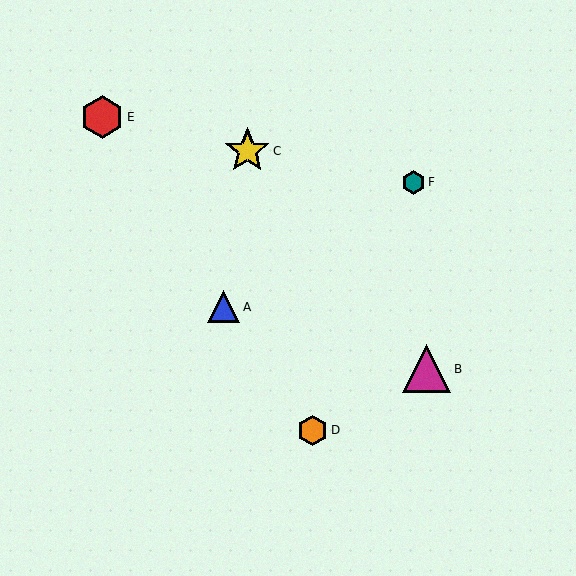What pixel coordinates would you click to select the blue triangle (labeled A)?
Click at (224, 307) to select the blue triangle A.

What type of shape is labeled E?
Shape E is a red hexagon.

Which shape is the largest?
The magenta triangle (labeled B) is the largest.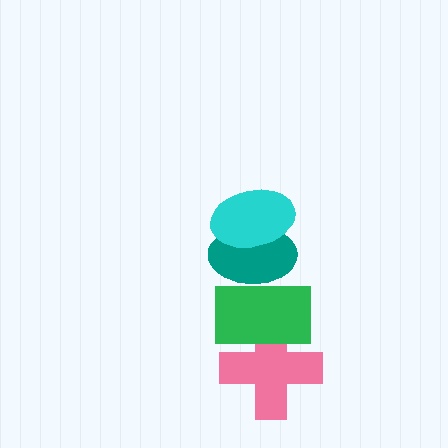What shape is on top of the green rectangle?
The teal ellipse is on top of the green rectangle.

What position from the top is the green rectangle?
The green rectangle is 3rd from the top.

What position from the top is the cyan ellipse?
The cyan ellipse is 1st from the top.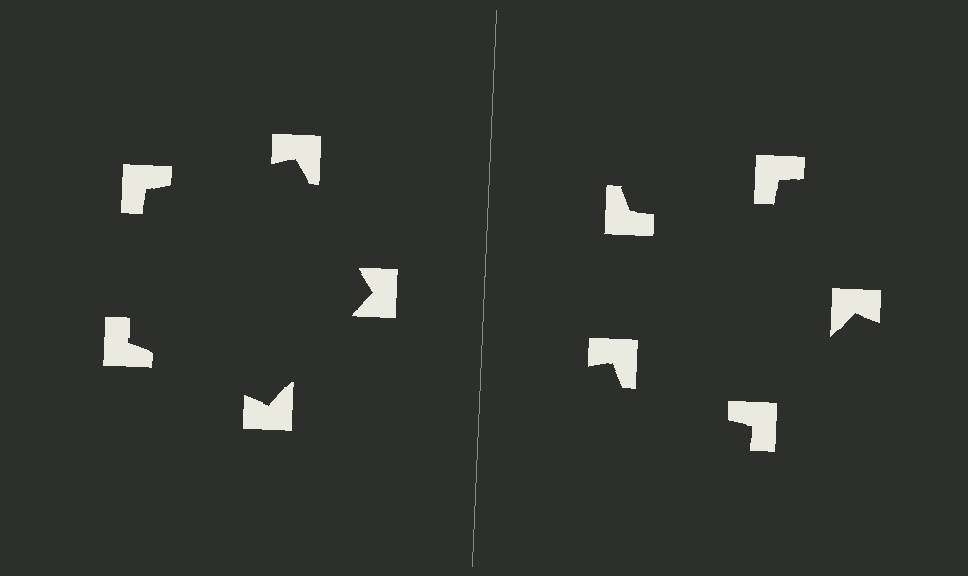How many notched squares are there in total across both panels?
10 — 5 on each side.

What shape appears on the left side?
An illusory pentagon.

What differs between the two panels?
The notched squares are positioned identically on both sides; only the wedge orientations differ. On the left they align to a pentagon; on the right they are misaligned.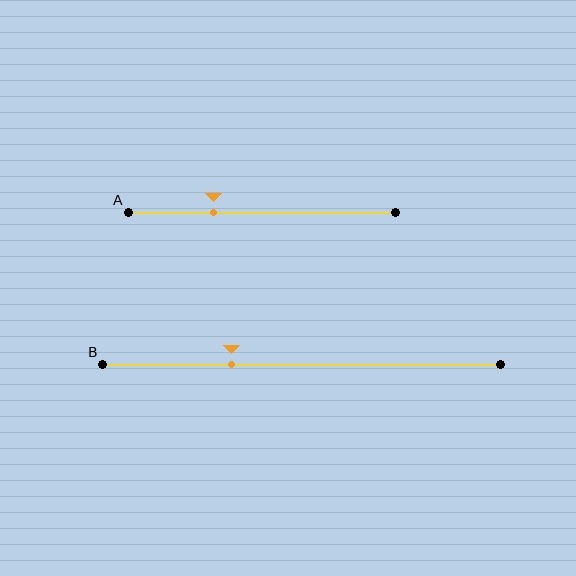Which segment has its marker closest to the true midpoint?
Segment B has its marker closest to the true midpoint.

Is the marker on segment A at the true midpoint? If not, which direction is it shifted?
No, the marker on segment A is shifted to the left by about 18% of the segment length.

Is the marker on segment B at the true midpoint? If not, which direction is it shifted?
No, the marker on segment B is shifted to the left by about 18% of the segment length.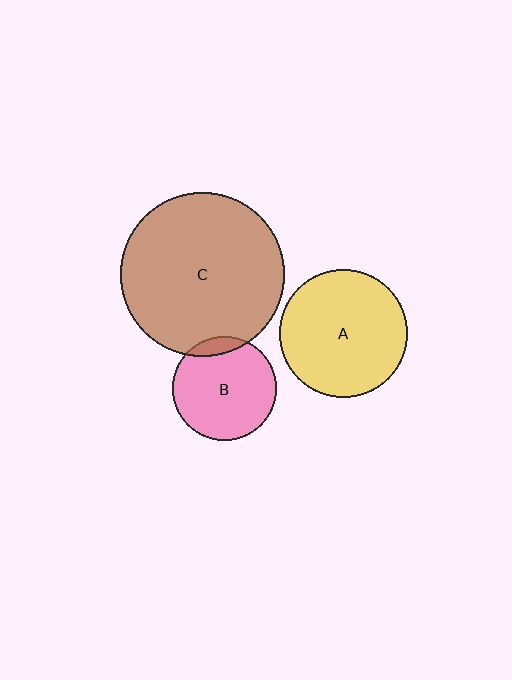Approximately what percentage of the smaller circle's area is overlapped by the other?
Approximately 10%.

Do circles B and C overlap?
Yes.